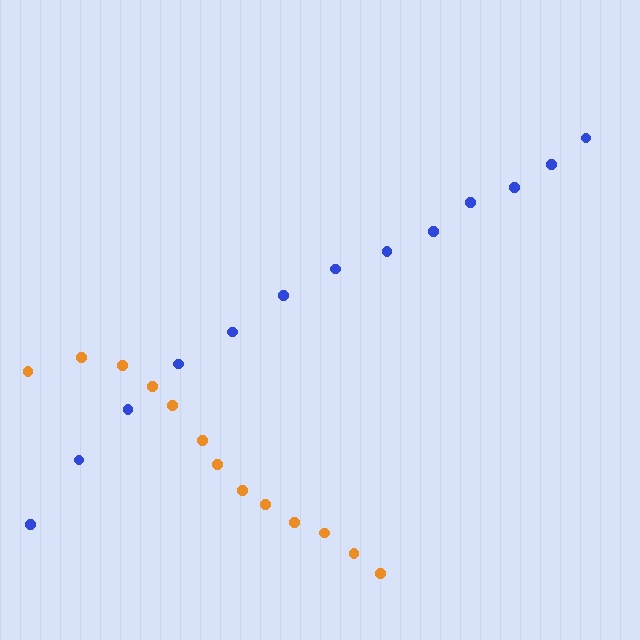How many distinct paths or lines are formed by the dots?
There are 2 distinct paths.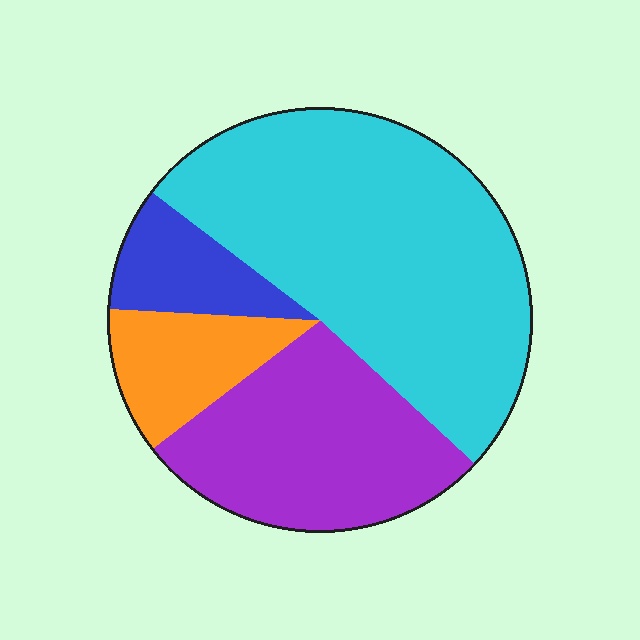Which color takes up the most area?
Cyan, at roughly 50%.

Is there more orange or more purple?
Purple.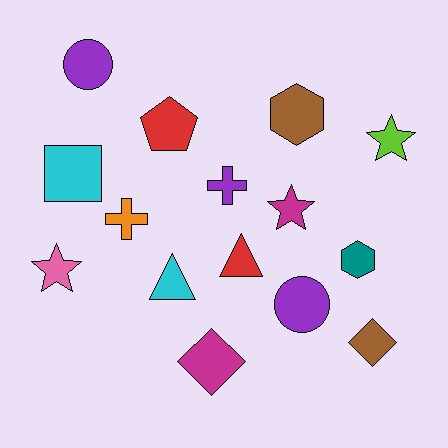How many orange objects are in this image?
There is 1 orange object.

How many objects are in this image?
There are 15 objects.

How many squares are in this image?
There is 1 square.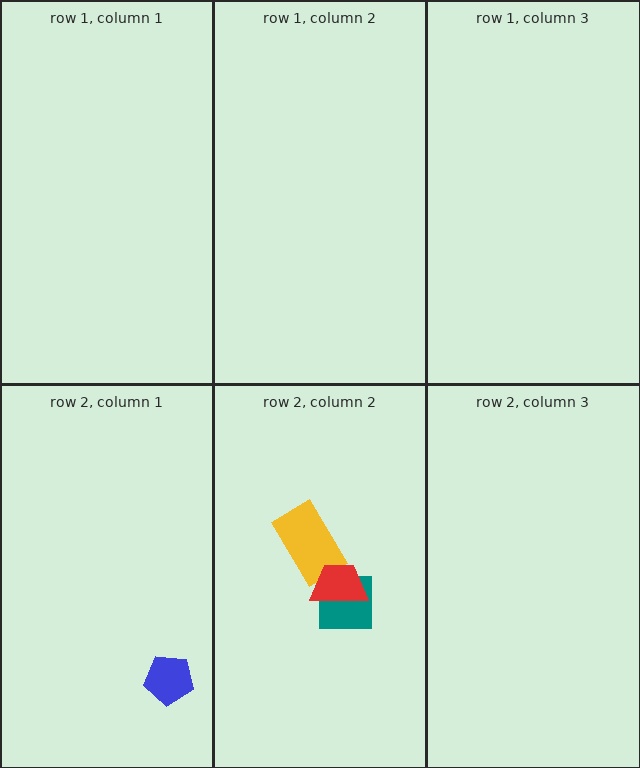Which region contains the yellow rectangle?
The row 2, column 2 region.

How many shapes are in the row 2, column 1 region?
1.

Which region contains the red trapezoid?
The row 2, column 2 region.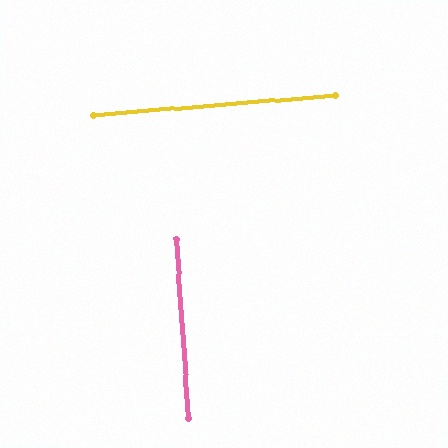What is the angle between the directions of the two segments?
Approximately 89 degrees.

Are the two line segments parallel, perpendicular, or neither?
Perpendicular — they meet at approximately 89°.